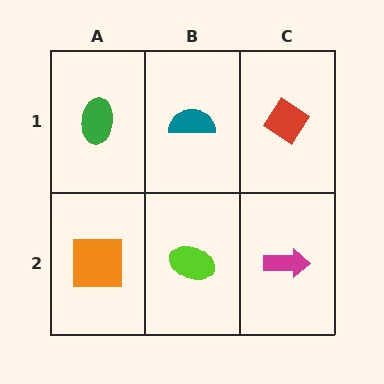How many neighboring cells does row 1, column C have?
2.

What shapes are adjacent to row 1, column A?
An orange square (row 2, column A), a teal semicircle (row 1, column B).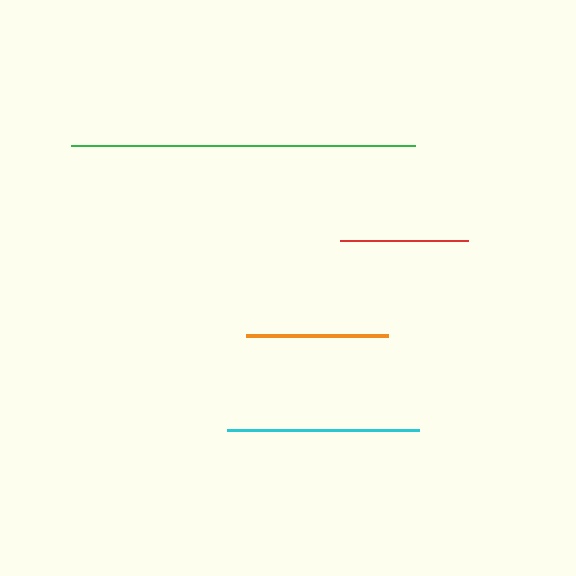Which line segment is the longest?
The green line is the longest at approximately 345 pixels.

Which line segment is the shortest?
The red line is the shortest at approximately 128 pixels.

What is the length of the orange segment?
The orange segment is approximately 142 pixels long.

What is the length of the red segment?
The red segment is approximately 128 pixels long.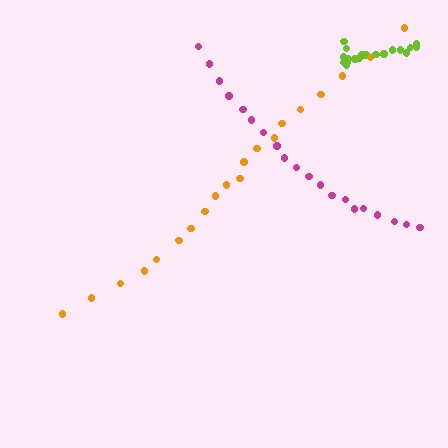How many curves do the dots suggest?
There are 3 distinct paths.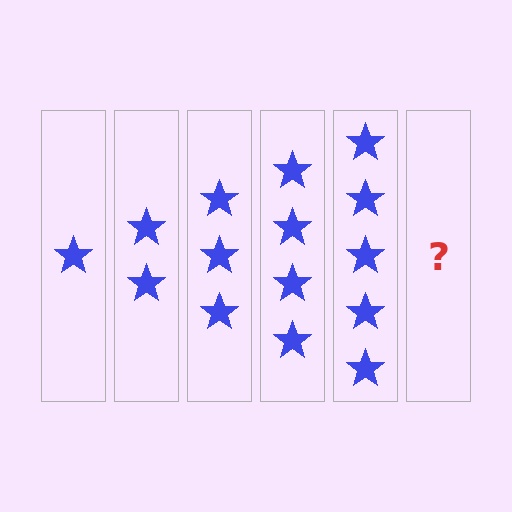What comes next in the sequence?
The next element should be 6 stars.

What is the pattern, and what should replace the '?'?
The pattern is that each step adds one more star. The '?' should be 6 stars.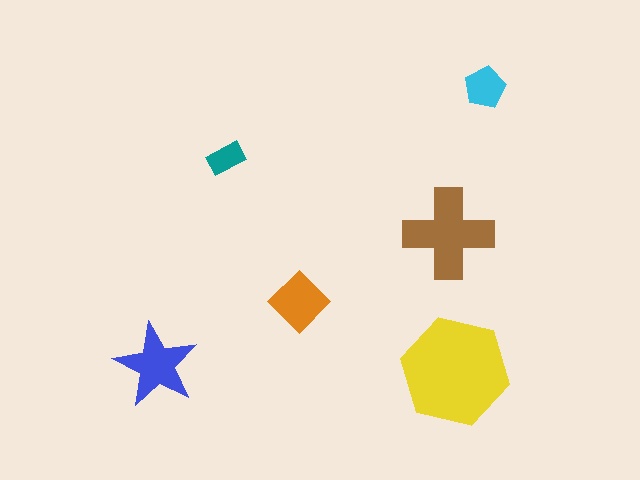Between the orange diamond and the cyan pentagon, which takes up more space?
The orange diamond.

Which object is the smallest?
The teal rectangle.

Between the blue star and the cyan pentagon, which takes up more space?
The blue star.